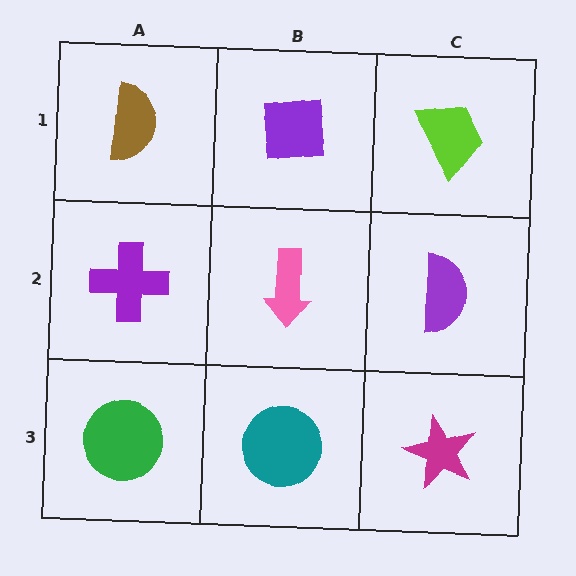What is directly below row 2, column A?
A green circle.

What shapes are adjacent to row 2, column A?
A brown semicircle (row 1, column A), a green circle (row 3, column A), a pink arrow (row 2, column B).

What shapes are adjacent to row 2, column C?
A lime trapezoid (row 1, column C), a magenta star (row 3, column C), a pink arrow (row 2, column B).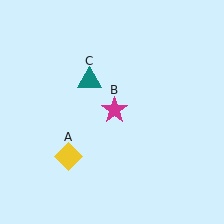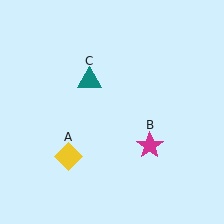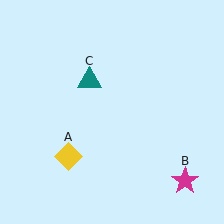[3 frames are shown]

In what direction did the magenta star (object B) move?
The magenta star (object B) moved down and to the right.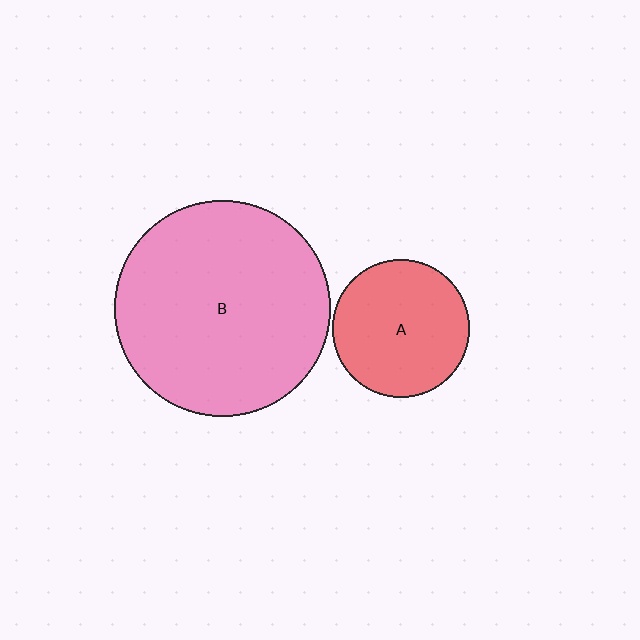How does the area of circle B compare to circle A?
Approximately 2.5 times.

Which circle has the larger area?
Circle B (pink).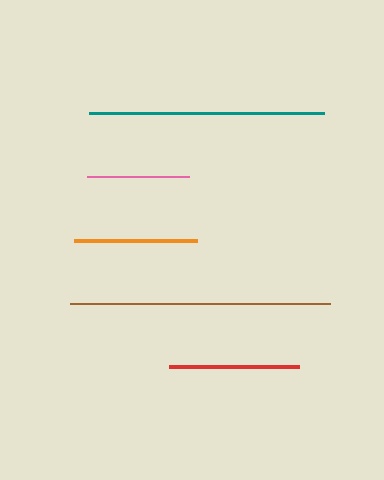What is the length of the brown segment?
The brown segment is approximately 260 pixels long.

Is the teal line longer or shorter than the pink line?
The teal line is longer than the pink line.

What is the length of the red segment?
The red segment is approximately 130 pixels long.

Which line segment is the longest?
The brown line is the longest at approximately 260 pixels.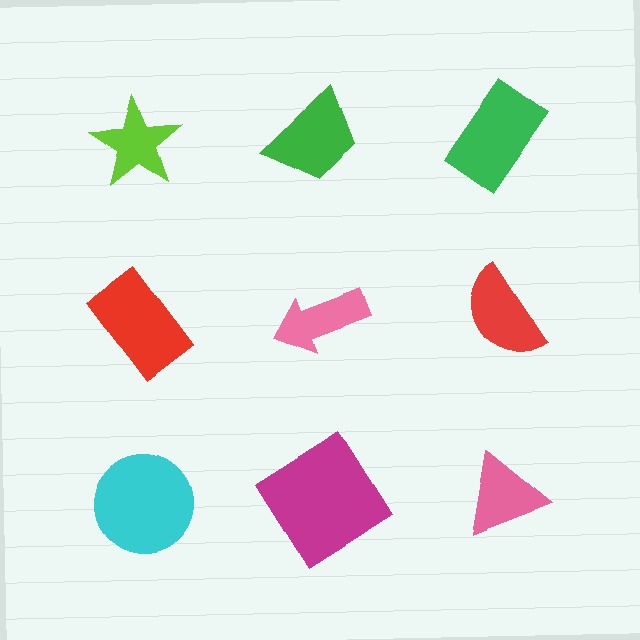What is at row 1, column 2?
A green trapezoid.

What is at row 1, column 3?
A green rectangle.